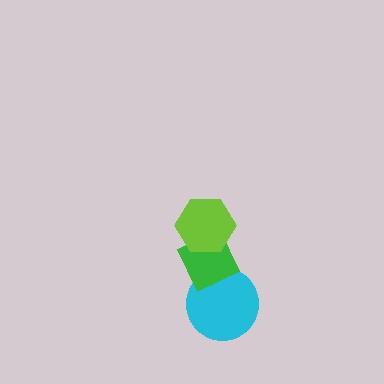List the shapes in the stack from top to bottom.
From top to bottom: the lime hexagon, the green diamond, the cyan circle.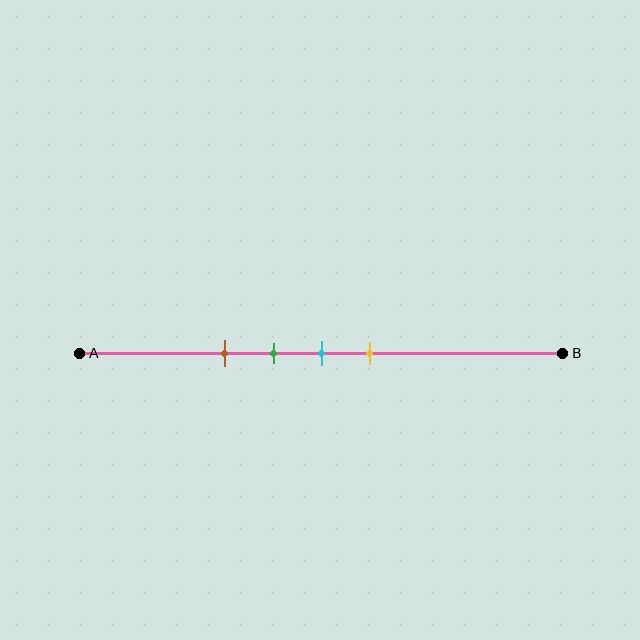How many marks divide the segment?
There are 4 marks dividing the segment.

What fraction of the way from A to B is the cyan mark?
The cyan mark is approximately 50% (0.5) of the way from A to B.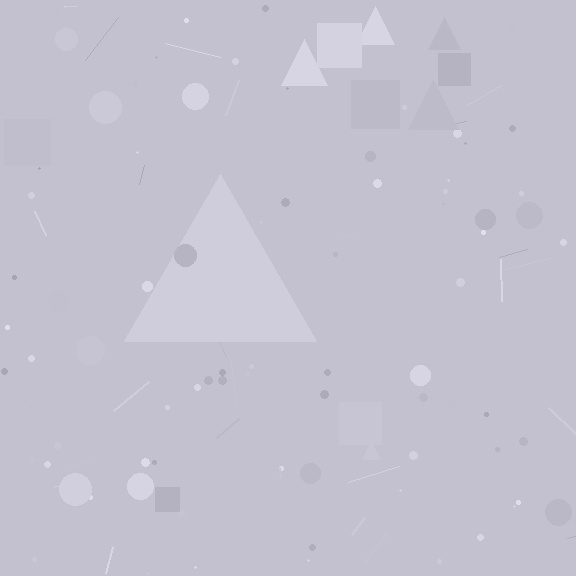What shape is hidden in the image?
A triangle is hidden in the image.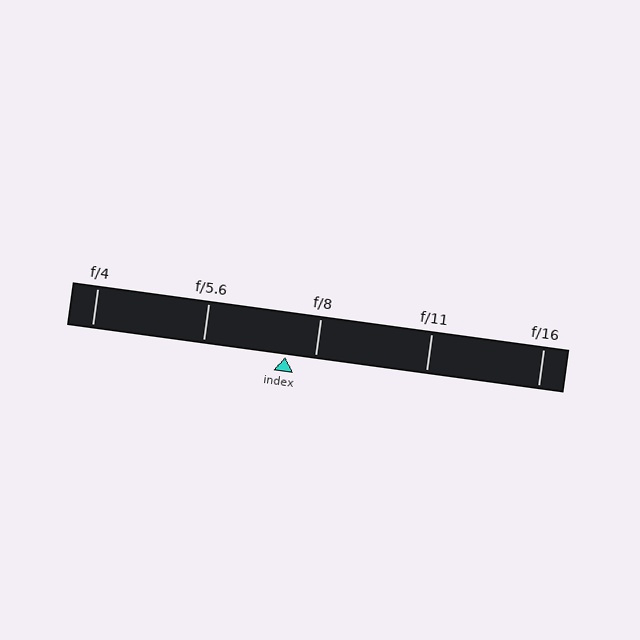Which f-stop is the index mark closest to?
The index mark is closest to f/8.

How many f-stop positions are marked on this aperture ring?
There are 5 f-stop positions marked.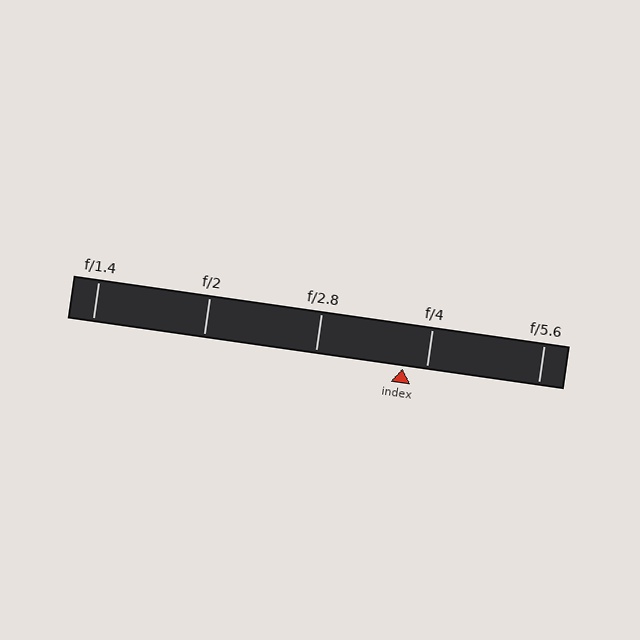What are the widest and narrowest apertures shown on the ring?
The widest aperture shown is f/1.4 and the narrowest is f/5.6.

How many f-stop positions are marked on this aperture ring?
There are 5 f-stop positions marked.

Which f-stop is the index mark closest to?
The index mark is closest to f/4.